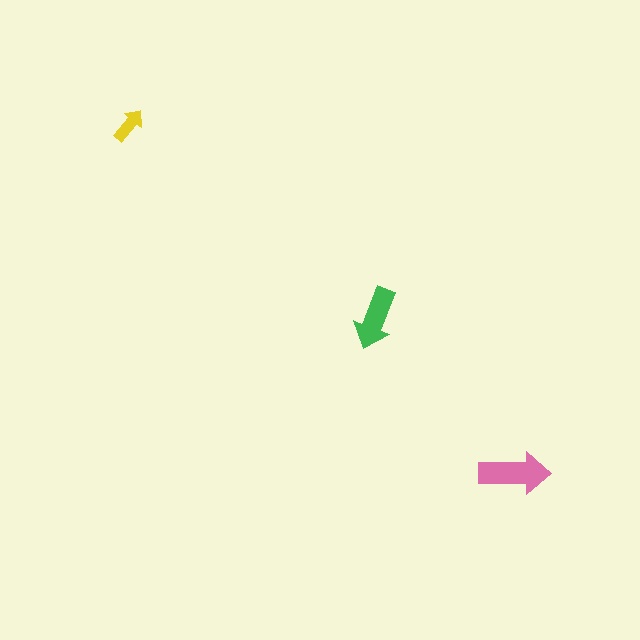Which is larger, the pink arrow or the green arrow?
The pink one.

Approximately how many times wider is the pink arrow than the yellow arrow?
About 2 times wider.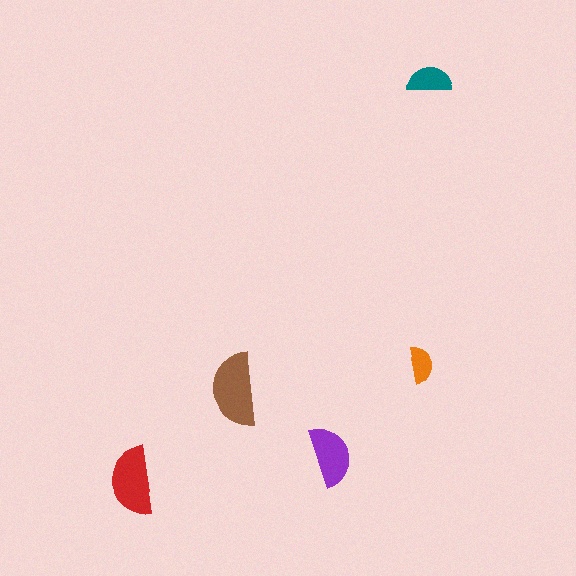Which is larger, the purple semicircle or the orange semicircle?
The purple one.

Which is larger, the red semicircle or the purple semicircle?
The red one.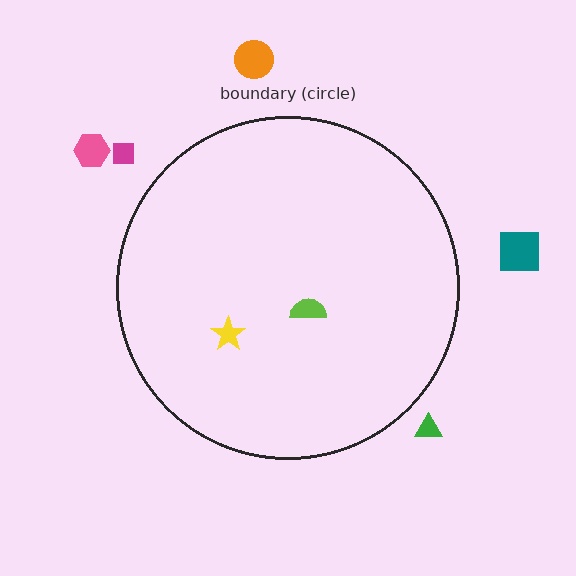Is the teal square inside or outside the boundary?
Outside.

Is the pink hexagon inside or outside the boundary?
Outside.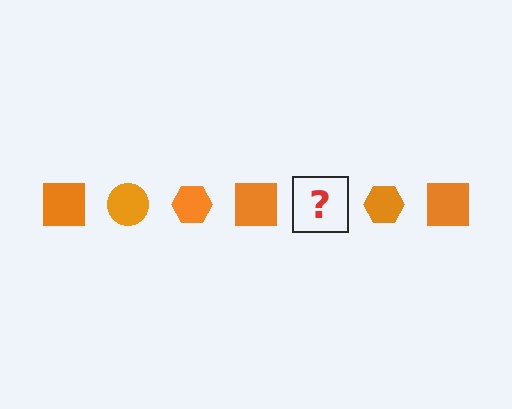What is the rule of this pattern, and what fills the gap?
The rule is that the pattern cycles through square, circle, hexagon shapes in orange. The gap should be filled with an orange circle.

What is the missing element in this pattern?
The missing element is an orange circle.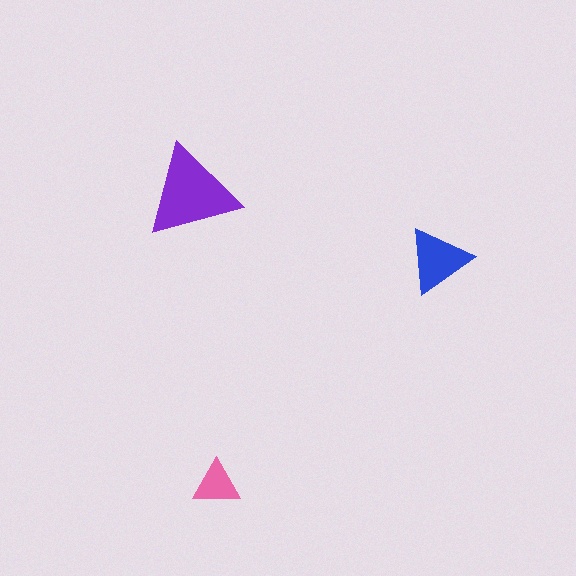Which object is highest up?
The purple triangle is topmost.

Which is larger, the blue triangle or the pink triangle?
The blue one.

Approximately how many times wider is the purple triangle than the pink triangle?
About 2 times wider.